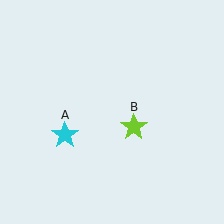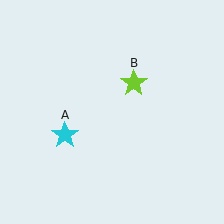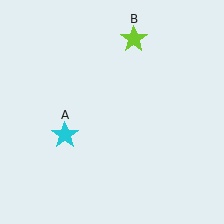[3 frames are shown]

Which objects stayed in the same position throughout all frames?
Cyan star (object A) remained stationary.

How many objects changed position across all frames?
1 object changed position: lime star (object B).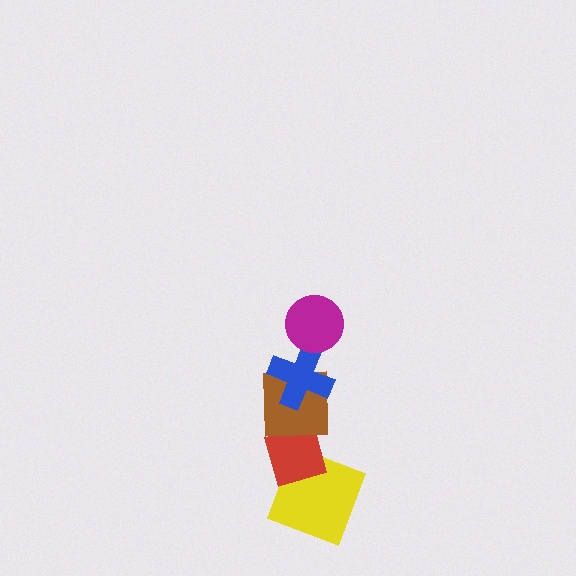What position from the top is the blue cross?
The blue cross is 2nd from the top.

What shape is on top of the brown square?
The blue cross is on top of the brown square.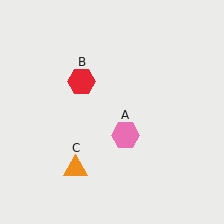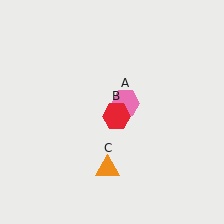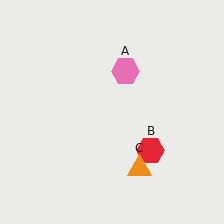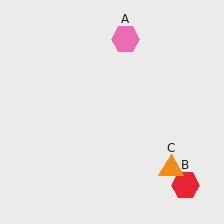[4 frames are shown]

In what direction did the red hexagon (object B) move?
The red hexagon (object B) moved down and to the right.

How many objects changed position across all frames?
3 objects changed position: pink hexagon (object A), red hexagon (object B), orange triangle (object C).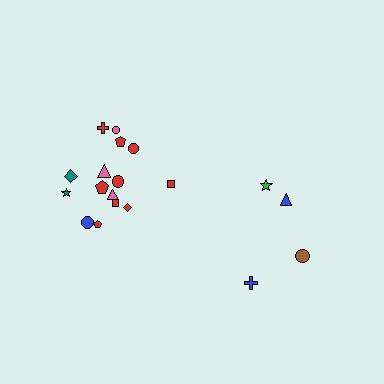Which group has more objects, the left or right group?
The left group.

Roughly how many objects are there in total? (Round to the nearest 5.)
Roughly 20 objects in total.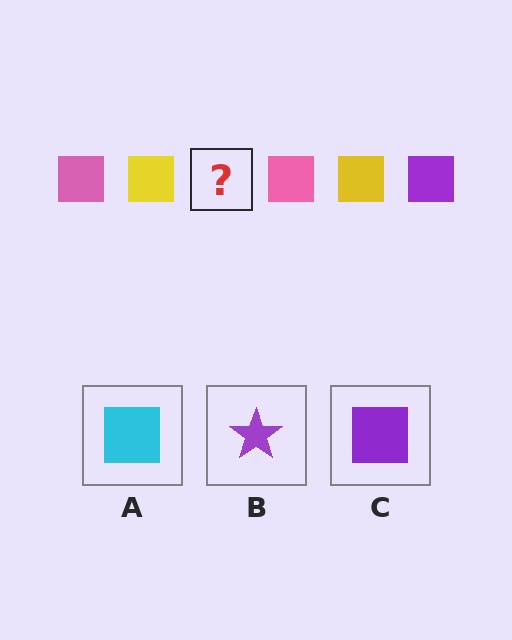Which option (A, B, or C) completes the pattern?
C.